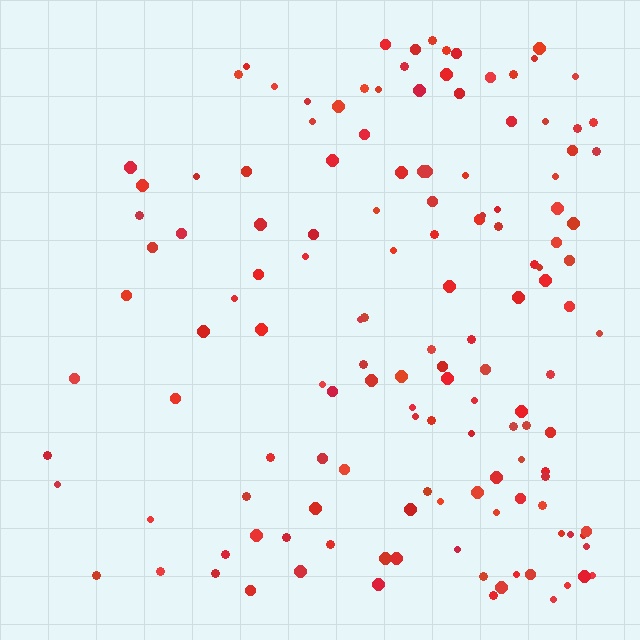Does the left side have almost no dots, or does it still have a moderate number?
Still a moderate number, just noticeably fewer than the right.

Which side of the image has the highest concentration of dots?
The right.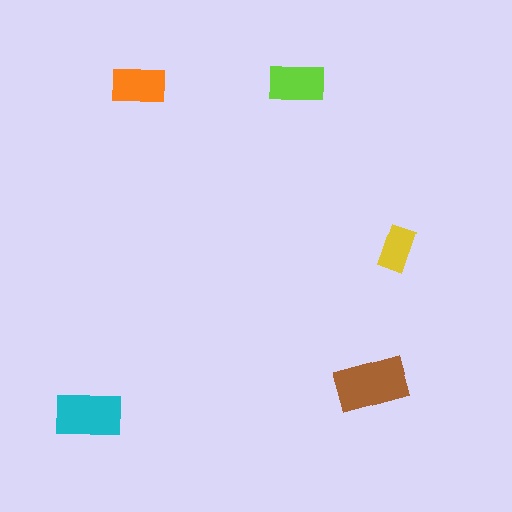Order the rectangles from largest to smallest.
the brown one, the cyan one, the lime one, the orange one, the yellow one.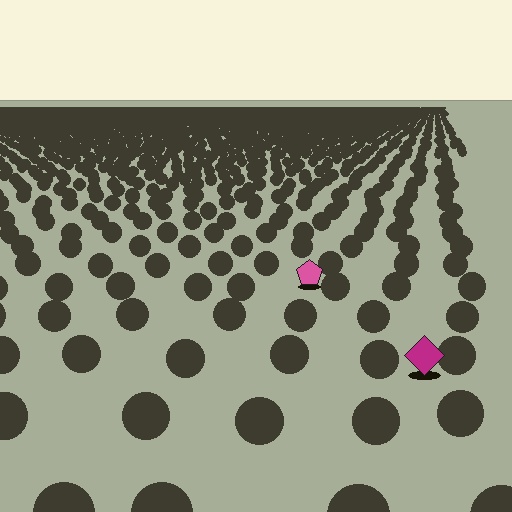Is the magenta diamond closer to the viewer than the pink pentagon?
Yes. The magenta diamond is closer — you can tell from the texture gradient: the ground texture is coarser near it.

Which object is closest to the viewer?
The magenta diamond is closest. The texture marks near it are larger and more spread out.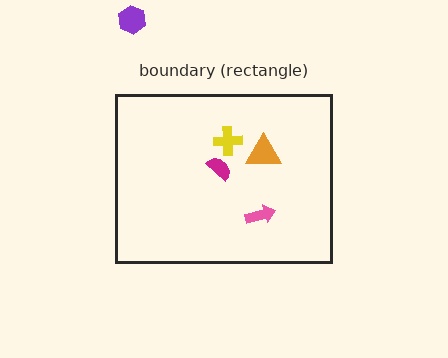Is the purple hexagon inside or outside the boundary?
Outside.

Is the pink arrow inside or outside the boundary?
Inside.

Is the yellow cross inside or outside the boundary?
Inside.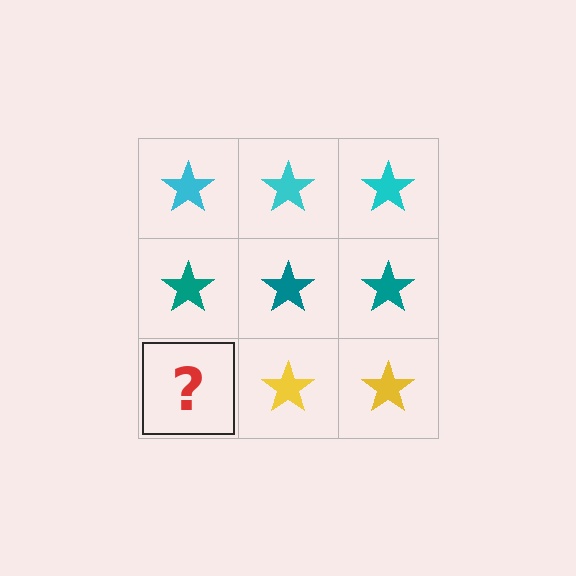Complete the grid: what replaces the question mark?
The question mark should be replaced with a yellow star.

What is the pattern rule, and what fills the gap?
The rule is that each row has a consistent color. The gap should be filled with a yellow star.